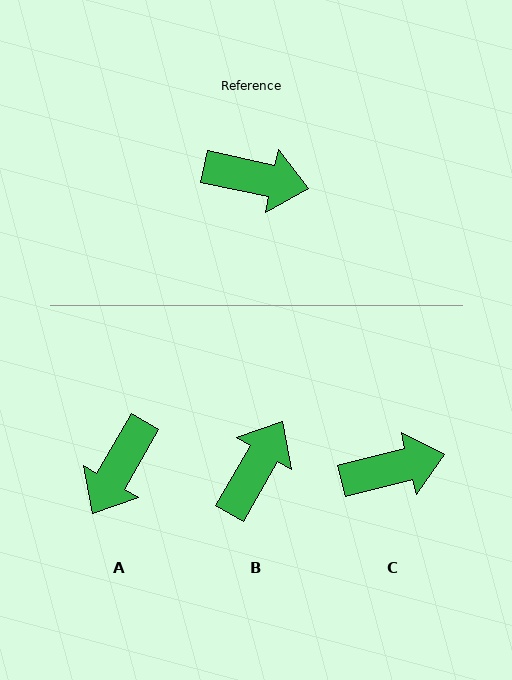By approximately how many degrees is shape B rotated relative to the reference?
Approximately 72 degrees counter-clockwise.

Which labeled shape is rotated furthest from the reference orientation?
A, about 108 degrees away.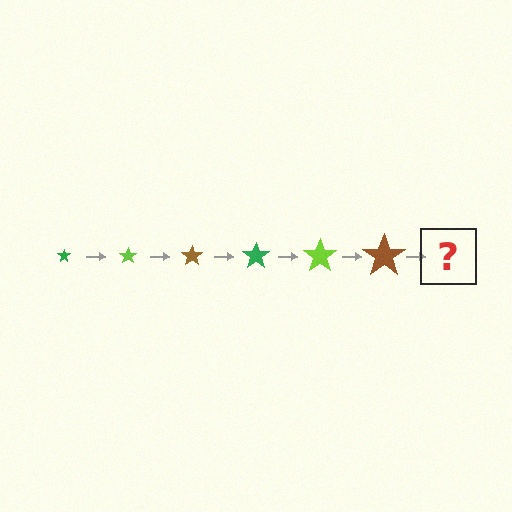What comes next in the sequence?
The next element should be a green star, larger than the previous one.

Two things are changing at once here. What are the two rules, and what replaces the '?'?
The two rules are that the star grows larger each step and the color cycles through green, lime, and brown. The '?' should be a green star, larger than the previous one.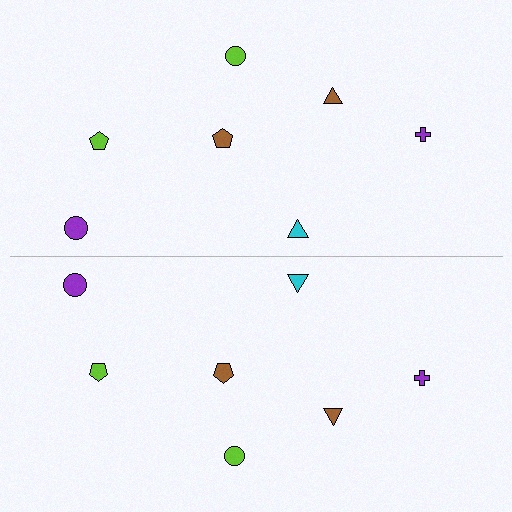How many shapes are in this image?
There are 14 shapes in this image.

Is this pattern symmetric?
Yes, this pattern has bilateral (reflection) symmetry.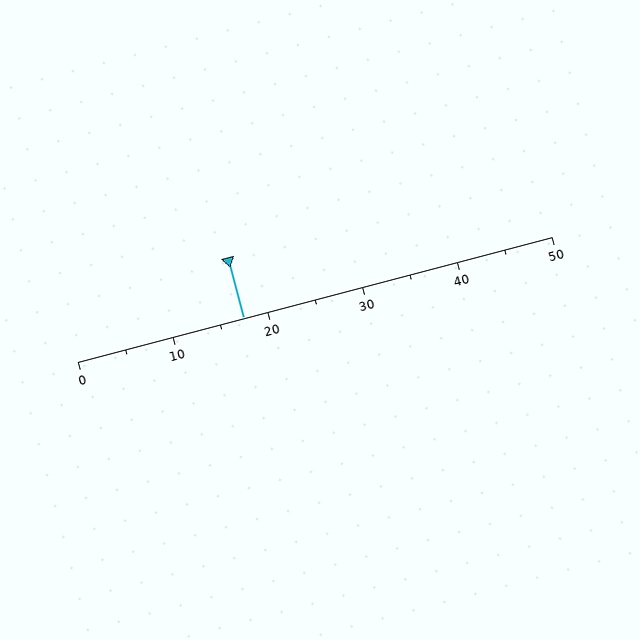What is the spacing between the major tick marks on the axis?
The major ticks are spaced 10 apart.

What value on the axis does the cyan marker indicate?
The marker indicates approximately 17.5.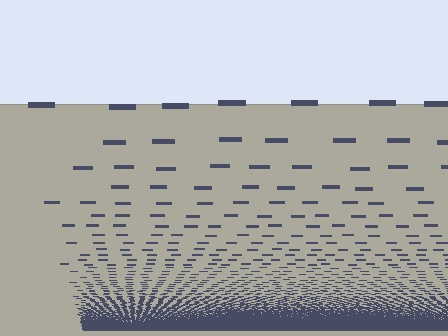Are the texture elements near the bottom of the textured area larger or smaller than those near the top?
Smaller. The gradient is inverted — elements near the bottom are smaller and denser.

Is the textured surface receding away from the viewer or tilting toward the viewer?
The surface appears to tilt toward the viewer. Texture elements get larger and sparser toward the top.